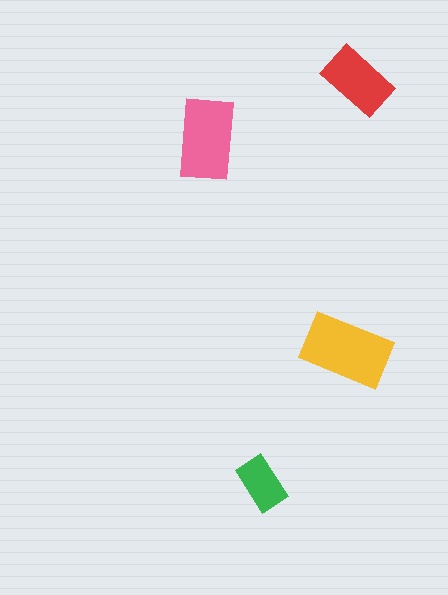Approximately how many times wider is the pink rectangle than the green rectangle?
About 1.5 times wider.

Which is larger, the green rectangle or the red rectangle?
The red one.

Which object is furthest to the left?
The pink rectangle is leftmost.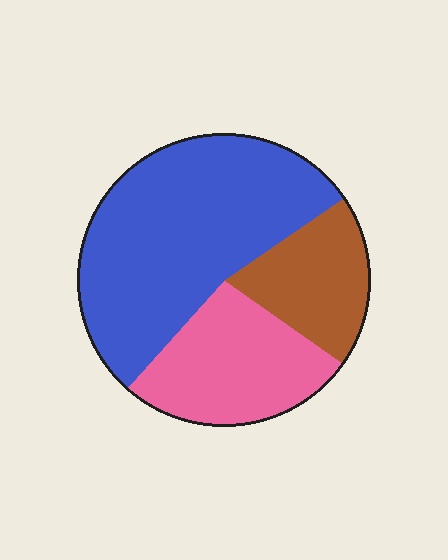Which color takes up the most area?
Blue, at roughly 55%.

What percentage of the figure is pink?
Pink covers about 25% of the figure.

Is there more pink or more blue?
Blue.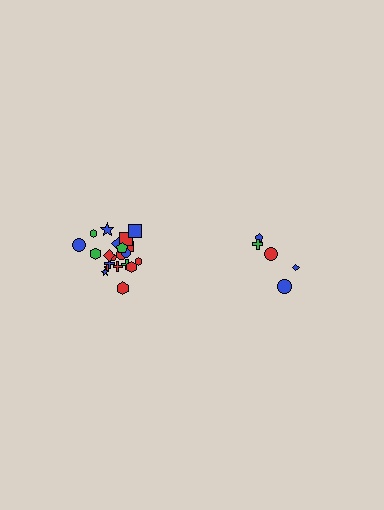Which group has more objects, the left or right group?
The left group.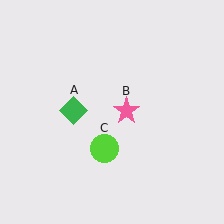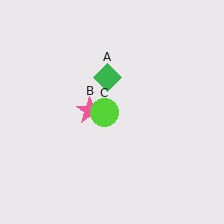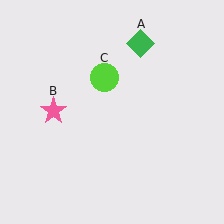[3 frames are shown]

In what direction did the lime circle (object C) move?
The lime circle (object C) moved up.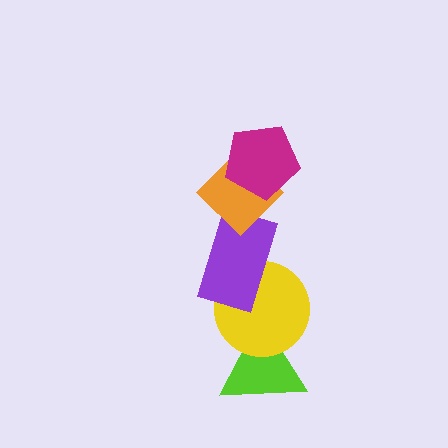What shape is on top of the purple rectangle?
The orange diamond is on top of the purple rectangle.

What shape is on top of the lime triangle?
The yellow circle is on top of the lime triangle.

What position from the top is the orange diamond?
The orange diamond is 2nd from the top.